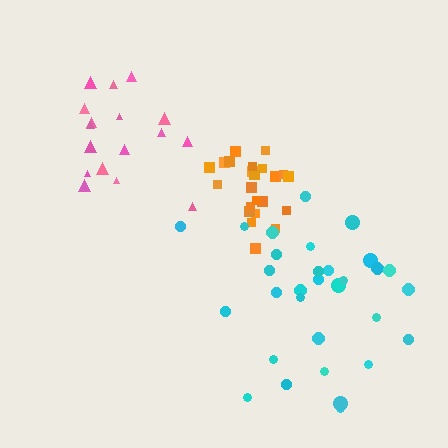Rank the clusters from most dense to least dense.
orange, pink, cyan.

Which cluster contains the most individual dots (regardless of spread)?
Cyan (31).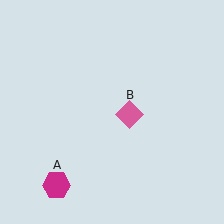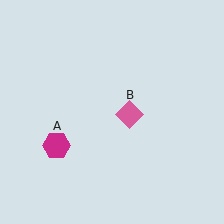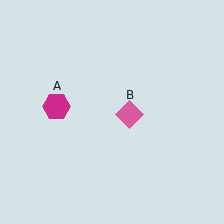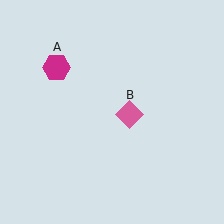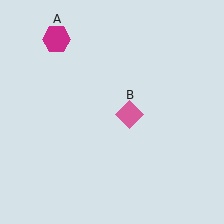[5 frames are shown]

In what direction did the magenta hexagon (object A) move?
The magenta hexagon (object A) moved up.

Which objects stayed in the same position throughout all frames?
Pink diamond (object B) remained stationary.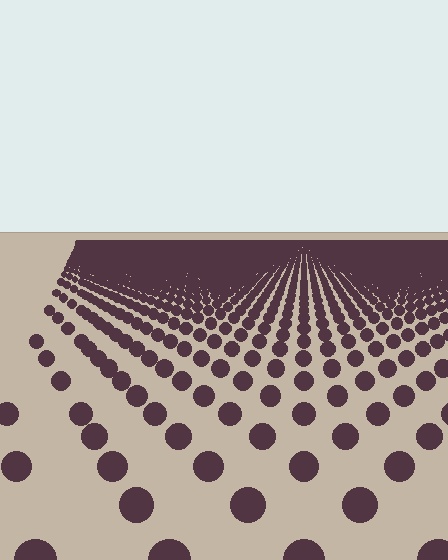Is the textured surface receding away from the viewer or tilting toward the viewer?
The surface is receding away from the viewer. Texture elements get smaller and denser toward the top.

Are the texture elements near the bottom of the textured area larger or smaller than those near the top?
Larger. Near the bottom, elements are closer to the viewer and appear at a bigger on-screen size.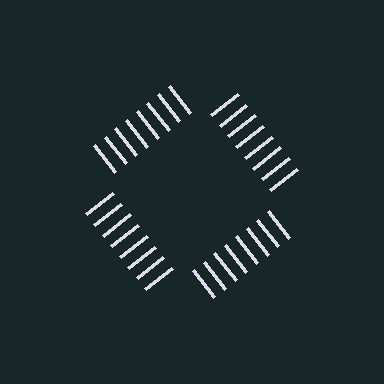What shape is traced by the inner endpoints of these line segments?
An illusory square — the line segments terminate on its edges but no continuous stroke is drawn.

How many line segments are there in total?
32 — 8 along each of the 4 edges.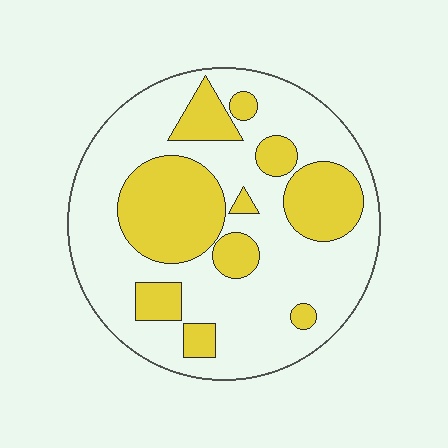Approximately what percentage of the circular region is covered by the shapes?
Approximately 30%.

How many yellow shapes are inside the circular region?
10.